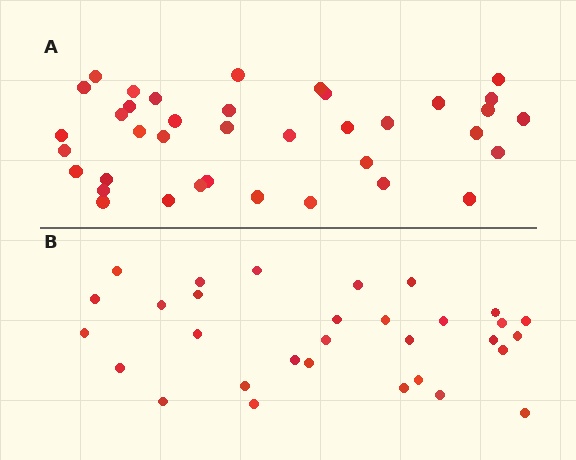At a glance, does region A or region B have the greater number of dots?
Region A (the top region) has more dots.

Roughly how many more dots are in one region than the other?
Region A has roughly 8 or so more dots than region B.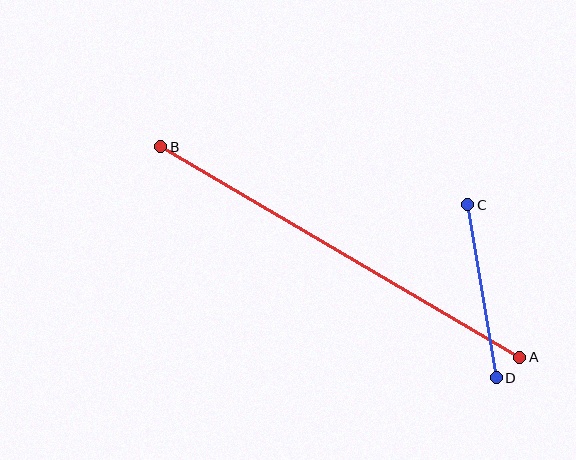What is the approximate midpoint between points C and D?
The midpoint is at approximately (482, 291) pixels.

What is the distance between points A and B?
The distance is approximately 416 pixels.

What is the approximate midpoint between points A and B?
The midpoint is at approximately (340, 252) pixels.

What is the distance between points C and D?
The distance is approximately 175 pixels.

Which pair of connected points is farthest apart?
Points A and B are farthest apart.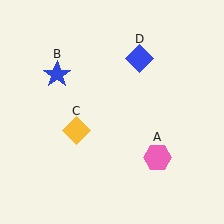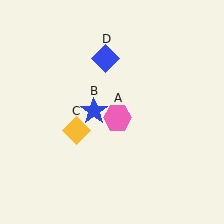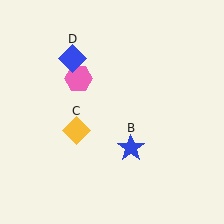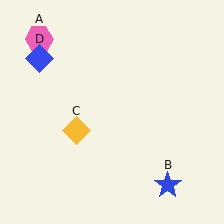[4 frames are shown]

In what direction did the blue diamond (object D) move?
The blue diamond (object D) moved left.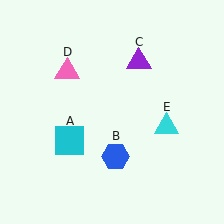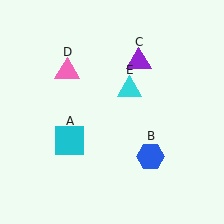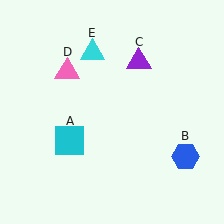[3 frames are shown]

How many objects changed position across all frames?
2 objects changed position: blue hexagon (object B), cyan triangle (object E).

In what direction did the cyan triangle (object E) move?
The cyan triangle (object E) moved up and to the left.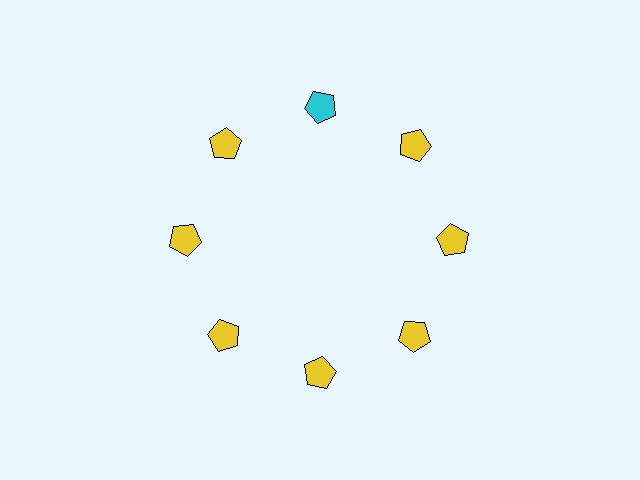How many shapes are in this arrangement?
There are 8 shapes arranged in a ring pattern.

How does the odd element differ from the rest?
It has a different color: cyan instead of yellow.